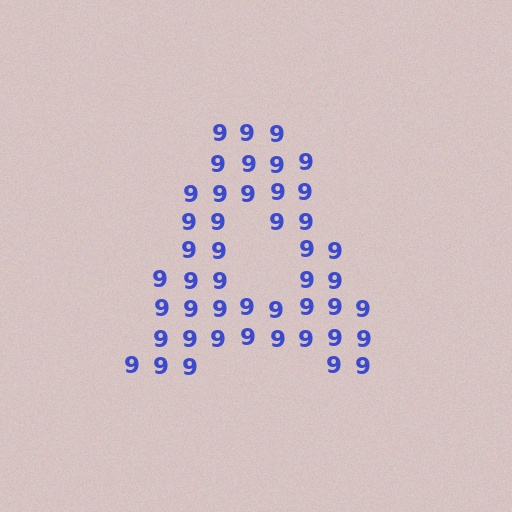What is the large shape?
The large shape is the letter A.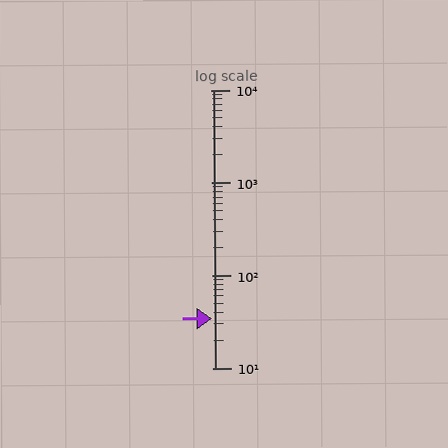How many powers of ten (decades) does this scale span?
The scale spans 3 decades, from 10 to 10000.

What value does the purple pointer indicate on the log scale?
The pointer indicates approximately 34.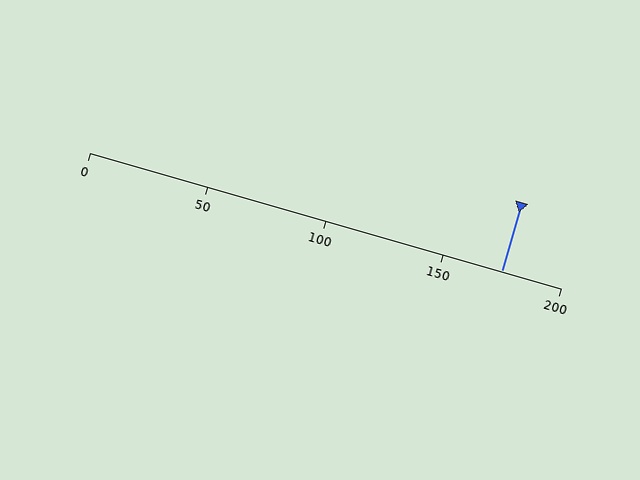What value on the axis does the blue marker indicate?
The marker indicates approximately 175.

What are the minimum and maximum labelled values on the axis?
The axis runs from 0 to 200.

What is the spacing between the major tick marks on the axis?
The major ticks are spaced 50 apart.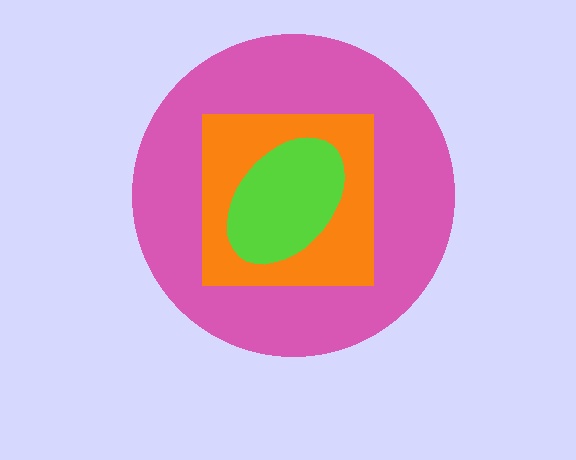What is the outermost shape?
The pink circle.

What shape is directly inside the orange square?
The lime ellipse.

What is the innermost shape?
The lime ellipse.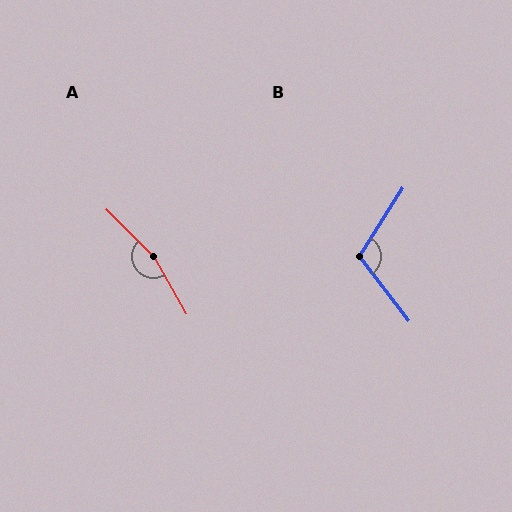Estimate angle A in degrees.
Approximately 164 degrees.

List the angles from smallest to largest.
B (110°), A (164°).